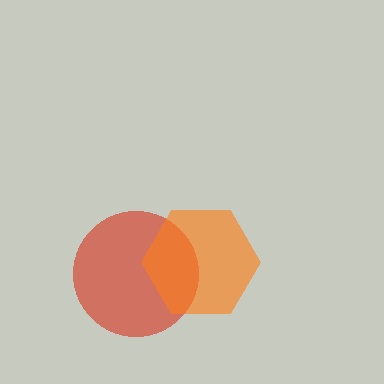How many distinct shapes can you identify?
There are 2 distinct shapes: a red circle, an orange hexagon.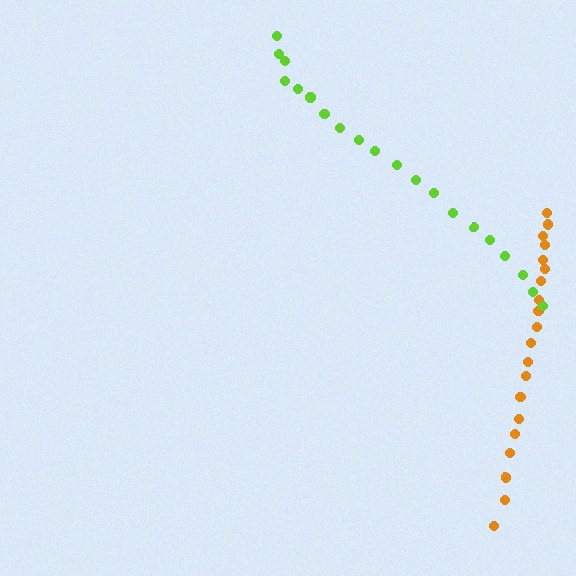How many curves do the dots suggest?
There are 2 distinct paths.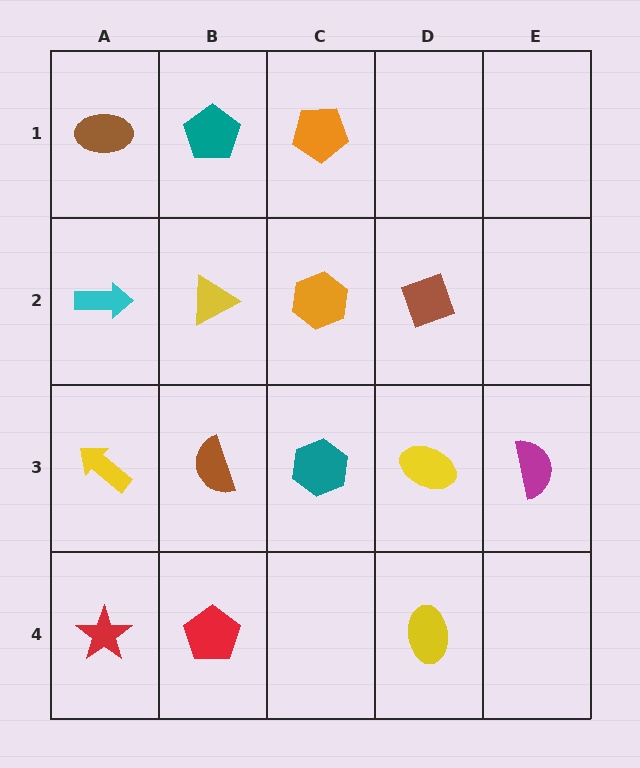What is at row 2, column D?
A brown diamond.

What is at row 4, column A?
A red star.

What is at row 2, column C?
An orange hexagon.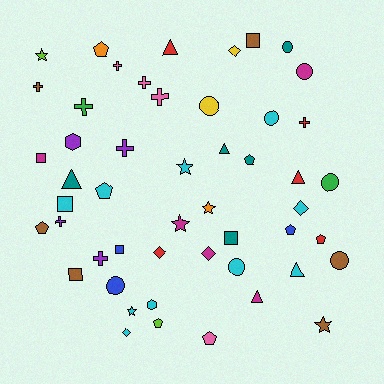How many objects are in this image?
There are 50 objects.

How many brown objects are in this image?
There are 6 brown objects.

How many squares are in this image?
There are 6 squares.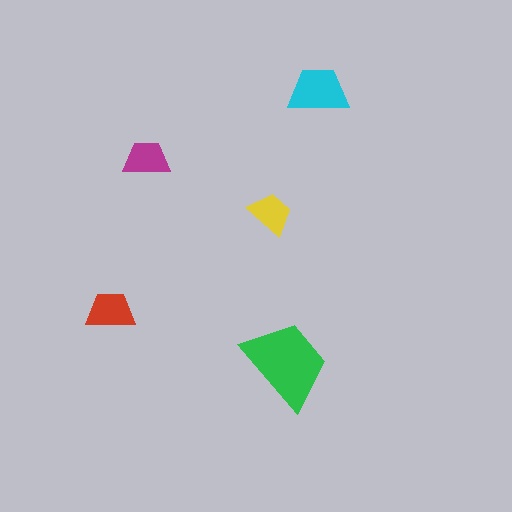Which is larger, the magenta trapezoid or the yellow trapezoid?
The magenta one.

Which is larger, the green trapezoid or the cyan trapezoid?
The green one.